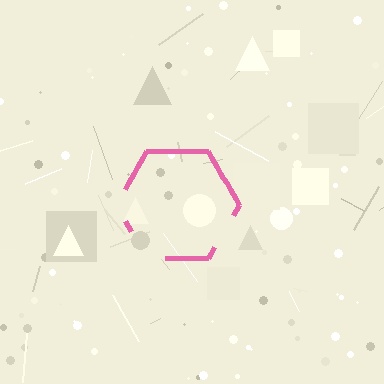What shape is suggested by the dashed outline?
The dashed outline suggests a hexagon.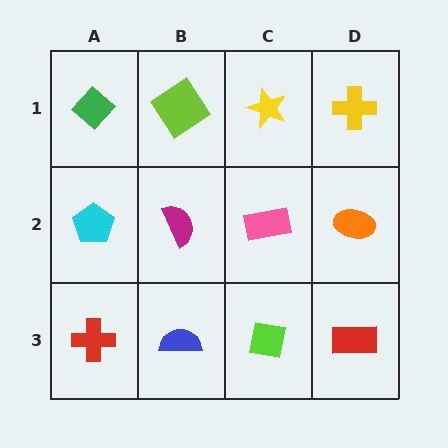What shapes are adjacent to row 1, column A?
A cyan pentagon (row 2, column A), a lime diamond (row 1, column B).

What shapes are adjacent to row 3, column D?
An orange ellipse (row 2, column D), a lime square (row 3, column C).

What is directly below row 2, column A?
A red cross.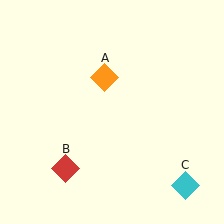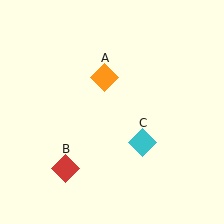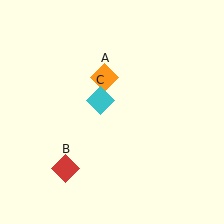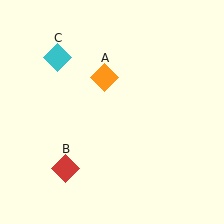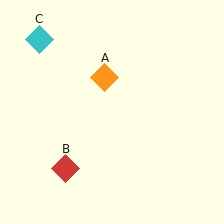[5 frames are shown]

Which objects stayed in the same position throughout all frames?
Orange diamond (object A) and red diamond (object B) remained stationary.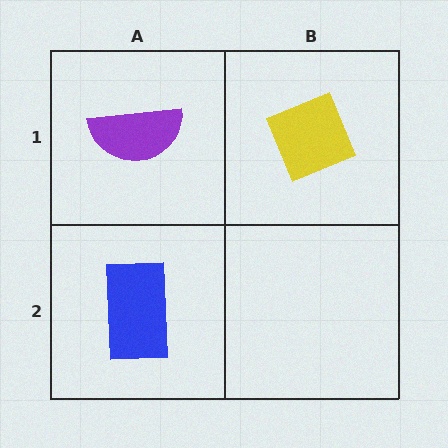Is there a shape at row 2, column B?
No, that cell is empty.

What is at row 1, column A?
A purple semicircle.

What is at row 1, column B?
A yellow diamond.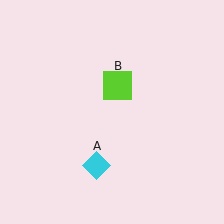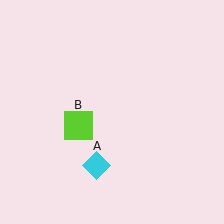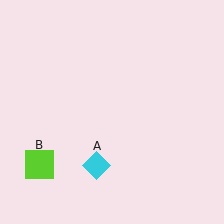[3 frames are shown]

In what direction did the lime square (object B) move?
The lime square (object B) moved down and to the left.